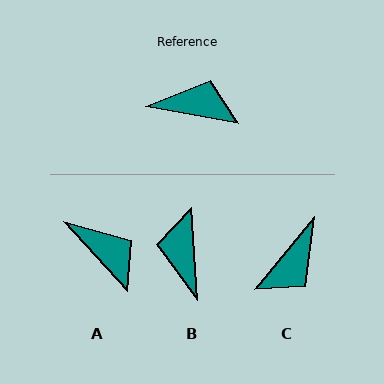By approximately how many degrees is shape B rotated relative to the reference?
Approximately 104 degrees counter-clockwise.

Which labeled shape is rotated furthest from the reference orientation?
C, about 119 degrees away.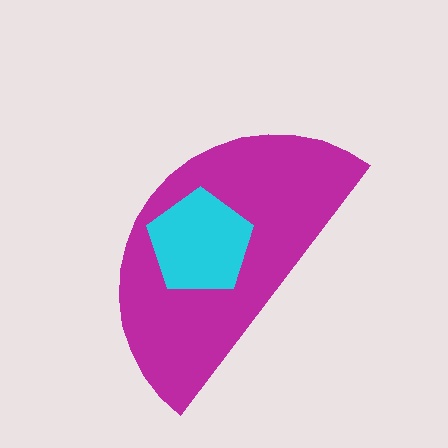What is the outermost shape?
The magenta semicircle.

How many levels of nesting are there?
2.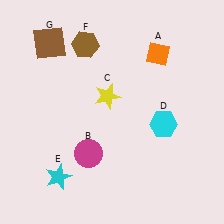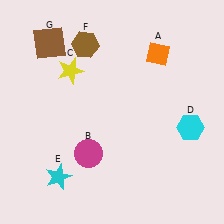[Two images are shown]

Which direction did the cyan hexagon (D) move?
The cyan hexagon (D) moved right.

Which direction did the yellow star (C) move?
The yellow star (C) moved left.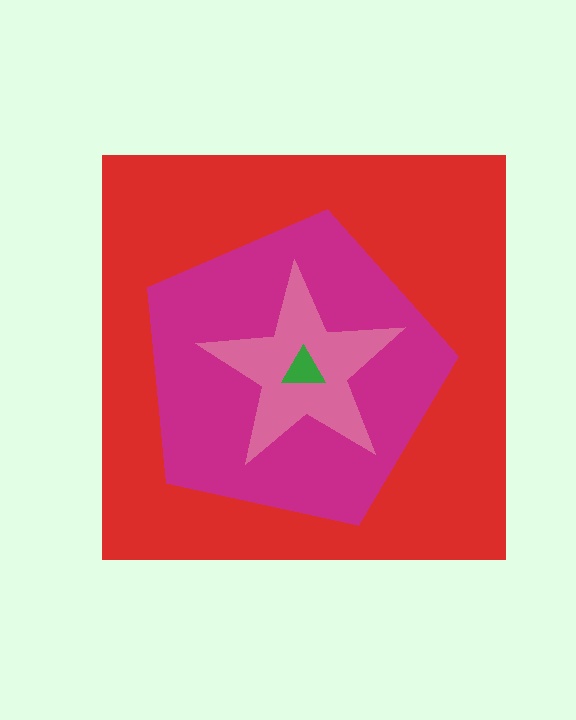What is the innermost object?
The green triangle.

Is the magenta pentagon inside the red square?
Yes.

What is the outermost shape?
The red square.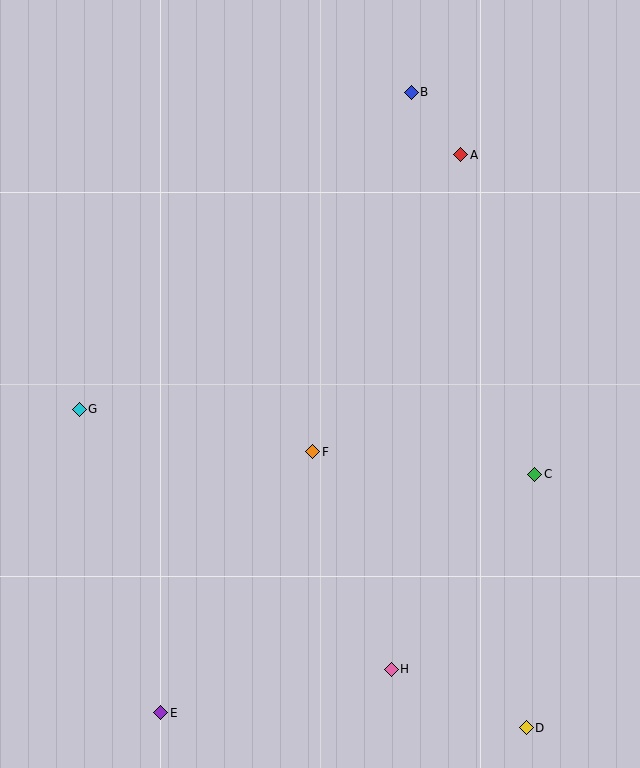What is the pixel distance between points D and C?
The distance between D and C is 254 pixels.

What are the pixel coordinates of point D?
Point D is at (526, 728).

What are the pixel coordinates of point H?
Point H is at (391, 669).